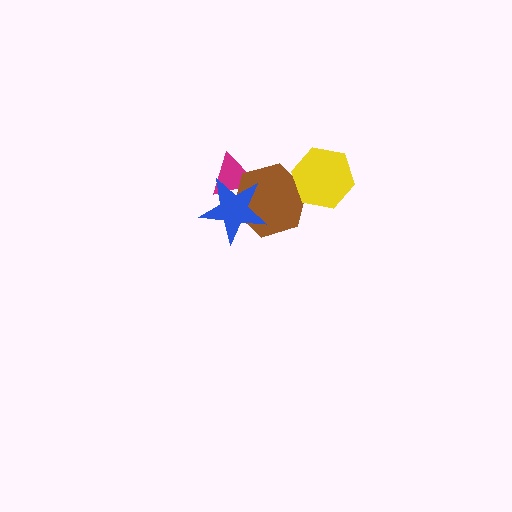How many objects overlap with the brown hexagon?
3 objects overlap with the brown hexagon.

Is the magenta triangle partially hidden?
Yes, it is partially covered by another shape.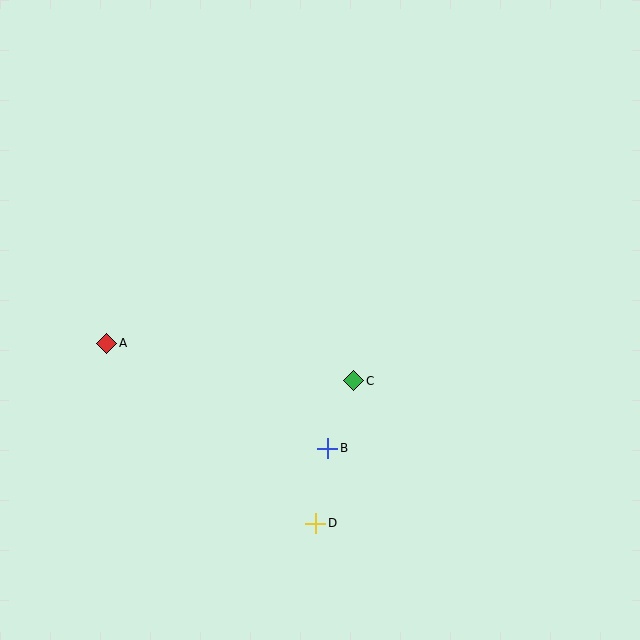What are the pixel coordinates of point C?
Point C is at (354, 381).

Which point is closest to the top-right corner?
Point C is closest to the top-right corner.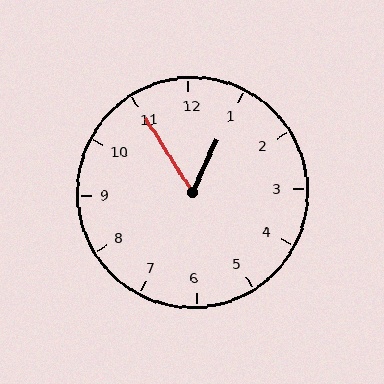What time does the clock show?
12:55.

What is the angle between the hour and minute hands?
Approximately 58 degrees.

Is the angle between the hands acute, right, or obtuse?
It is acute.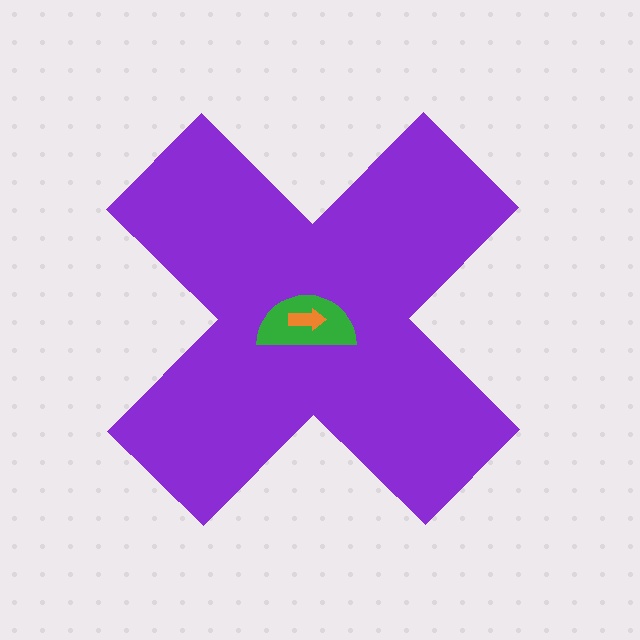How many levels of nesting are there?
3.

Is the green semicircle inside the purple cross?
Yes.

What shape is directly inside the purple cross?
The green semicircle.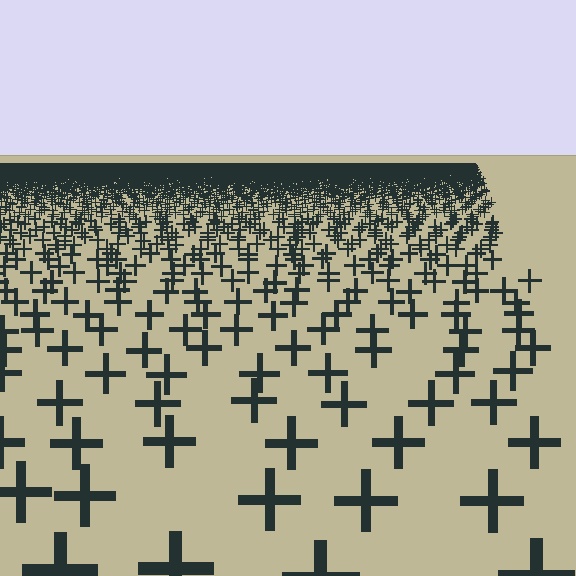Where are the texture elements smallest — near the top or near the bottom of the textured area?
Near the top.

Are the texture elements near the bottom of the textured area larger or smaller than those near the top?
Larger. Near the bottom, elements are closer to the viewer and appear at a bigger on-screen size.